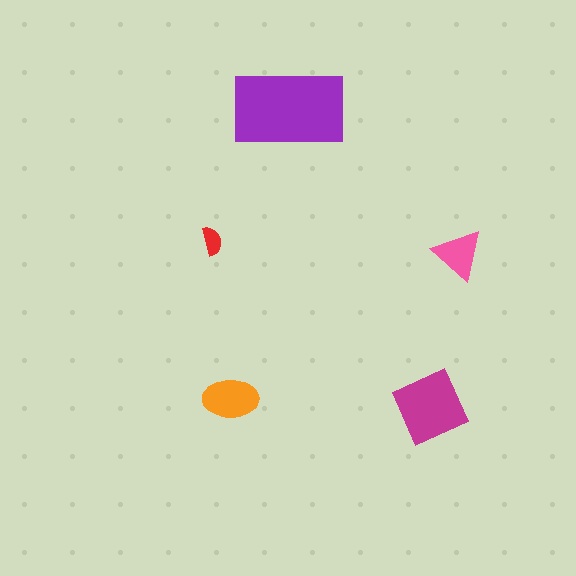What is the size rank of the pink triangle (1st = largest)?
4th.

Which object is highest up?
The purple rectangle is topmost.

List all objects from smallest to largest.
The red semicircle, the pink triangle, the orange ellipse, the magenta diamond, the purple rectangle.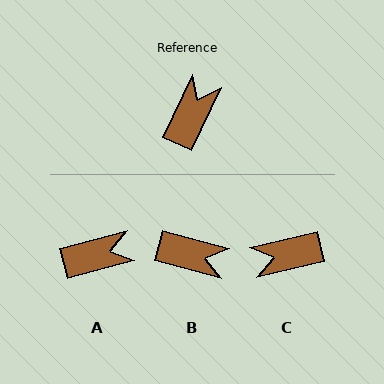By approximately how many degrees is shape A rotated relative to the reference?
Approximately 50 degrees clockwise.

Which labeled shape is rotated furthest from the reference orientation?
C, about 128 degrees away.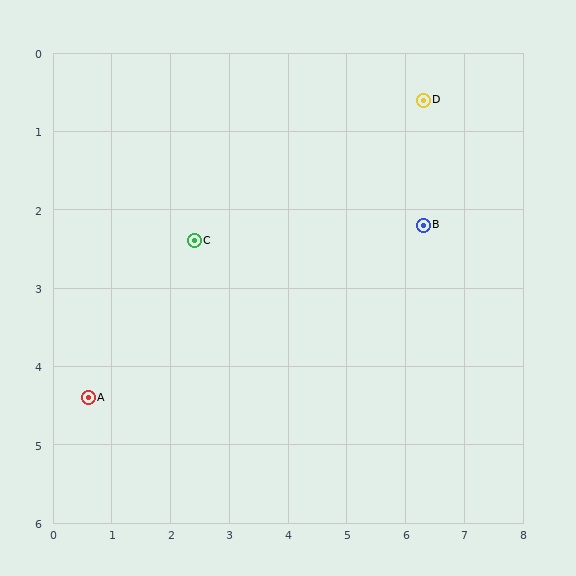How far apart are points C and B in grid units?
Points C and B are about 3.9 grid units apart.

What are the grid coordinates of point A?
Point A is at approximately (0.6, 4.4).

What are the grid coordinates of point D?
Point D is at approximately (6.3, 0.6).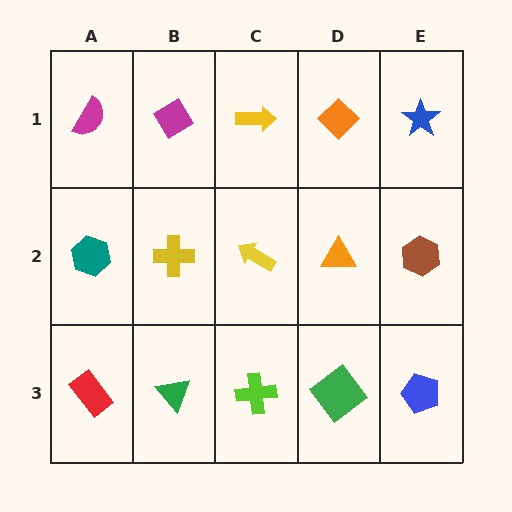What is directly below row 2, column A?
A red rectangle.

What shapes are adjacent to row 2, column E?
A blue star (row 1, column E), a blue pentagon (row 3, column E), an orange triangle (row 2, column D).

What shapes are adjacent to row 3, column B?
A yellow cross (row 2, column B), a red rectangle (row 3, column A), a lime cross (row 3, column C).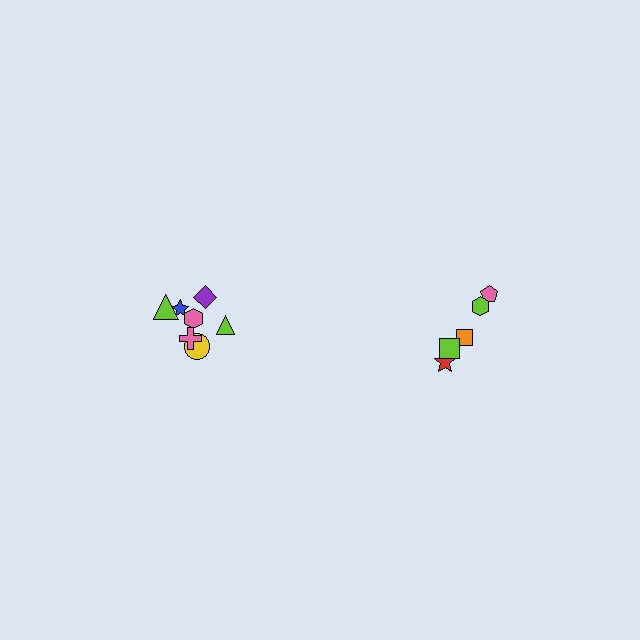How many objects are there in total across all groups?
There are 12 objects.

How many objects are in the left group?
There are 7 objects.